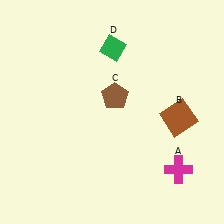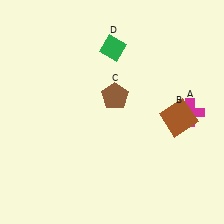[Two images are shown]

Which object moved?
The magenta cross (A) moved up.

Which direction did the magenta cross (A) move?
The magenta cross (A) moved up.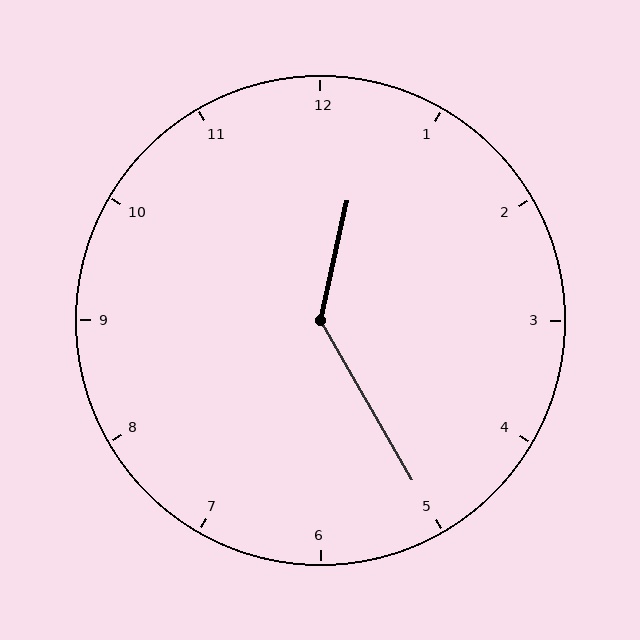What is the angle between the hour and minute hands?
Approximately 138 degrees.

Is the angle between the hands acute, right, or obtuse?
It is obtuse.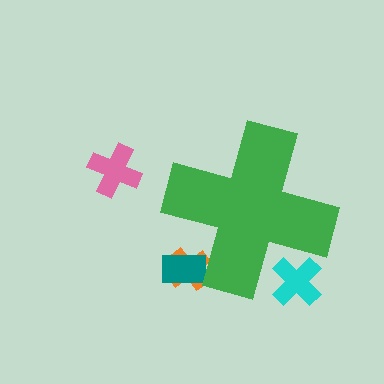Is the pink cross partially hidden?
No, the pink cross is fully visible.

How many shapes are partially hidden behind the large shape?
3 shapes are partially hidden.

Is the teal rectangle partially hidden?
Yes, the teal rectangle is partially hidden behind the green cross.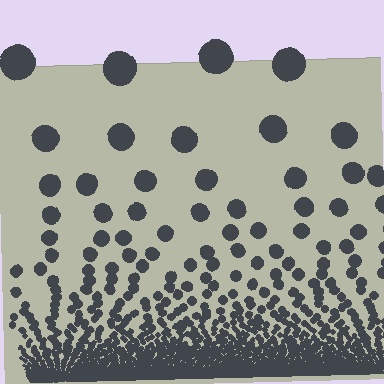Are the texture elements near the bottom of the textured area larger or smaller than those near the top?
Smaller. The gradient is inverted — elements near the bottom are smaller and denser.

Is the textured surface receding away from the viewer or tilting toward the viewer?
The surface appears to tilt toward the viewer. Texture elements get larger and sparser toward the top.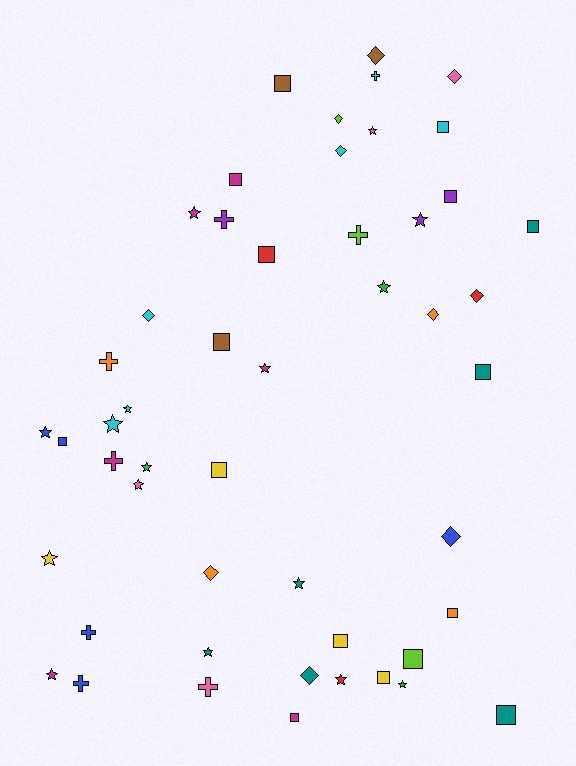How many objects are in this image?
There are 50 objects.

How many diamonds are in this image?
There are 10 diamonds.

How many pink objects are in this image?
There are 4 pink objects.